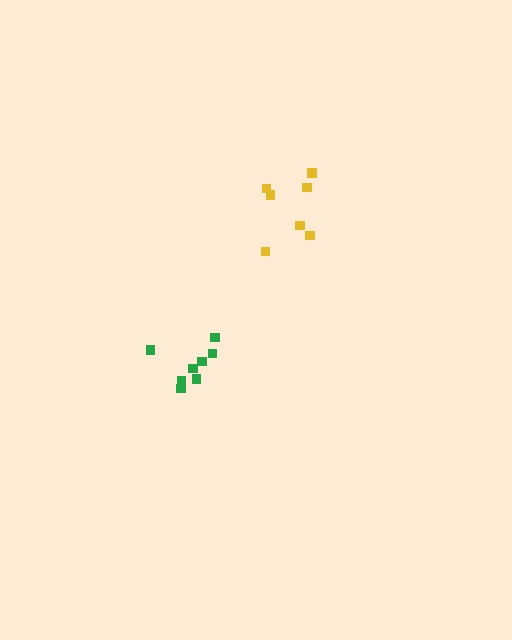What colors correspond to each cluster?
The clusters are colored: green, yellow.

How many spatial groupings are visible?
There are 2 spatial groupings.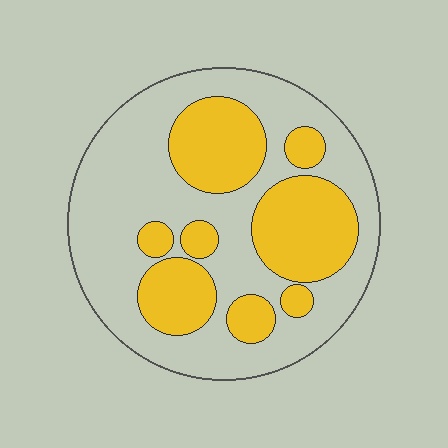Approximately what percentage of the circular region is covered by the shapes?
Approximately 35%.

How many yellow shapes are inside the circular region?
8.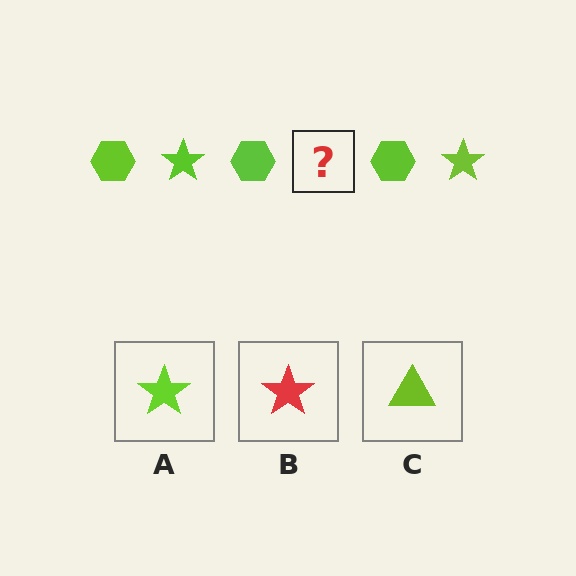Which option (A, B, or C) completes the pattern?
A.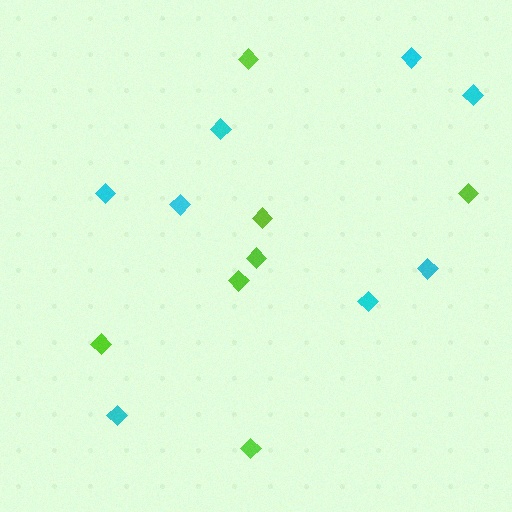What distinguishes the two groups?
There are 2 groups: one group of cyan diamonds (8) and one group of lime diamonds (7).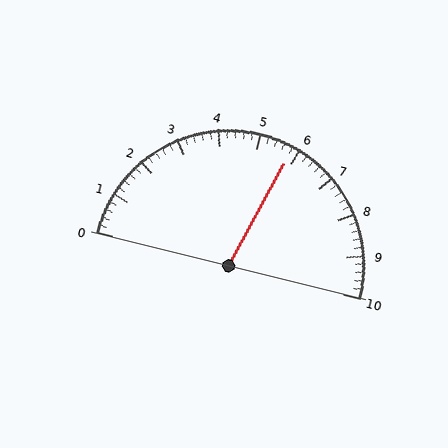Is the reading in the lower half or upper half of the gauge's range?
The reading is in the upper half of the range (0 to 10).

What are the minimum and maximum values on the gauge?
The gauge ranges from 0 to 10.